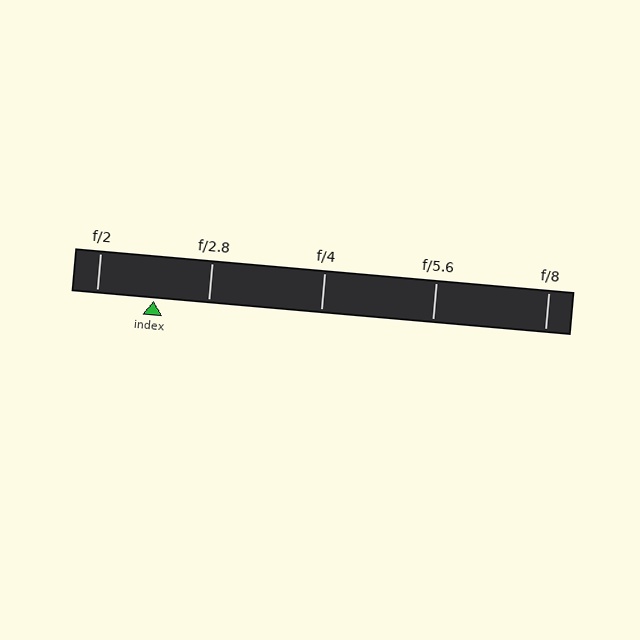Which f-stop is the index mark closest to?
The index mark is closest to f/2.8.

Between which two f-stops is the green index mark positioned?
The index mark is between f/2 and f/2.8.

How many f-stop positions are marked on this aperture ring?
There are 5 f-stop positions marked.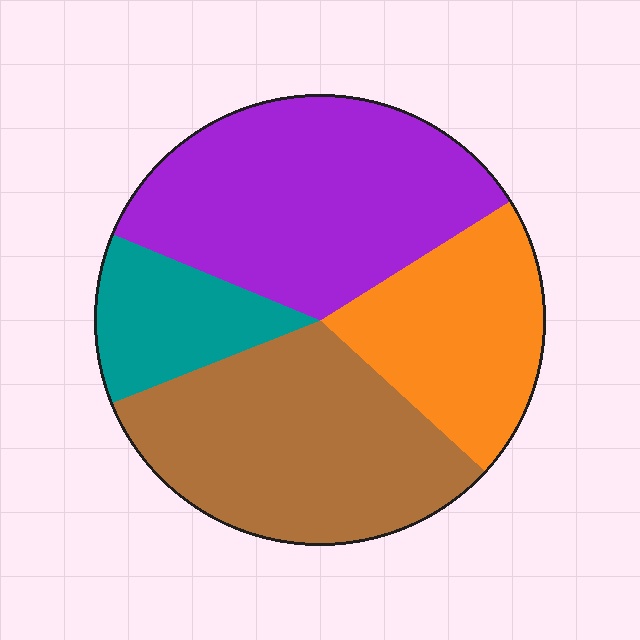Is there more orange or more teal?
Orange.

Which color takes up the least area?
Teal, at roughly 10%.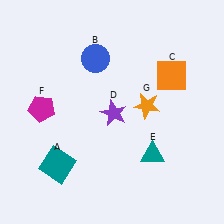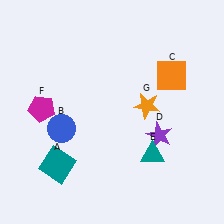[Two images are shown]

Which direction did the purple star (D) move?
The purple star (D) moved right.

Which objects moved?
The objects that moved are: the blue circle (B), the purple star (D).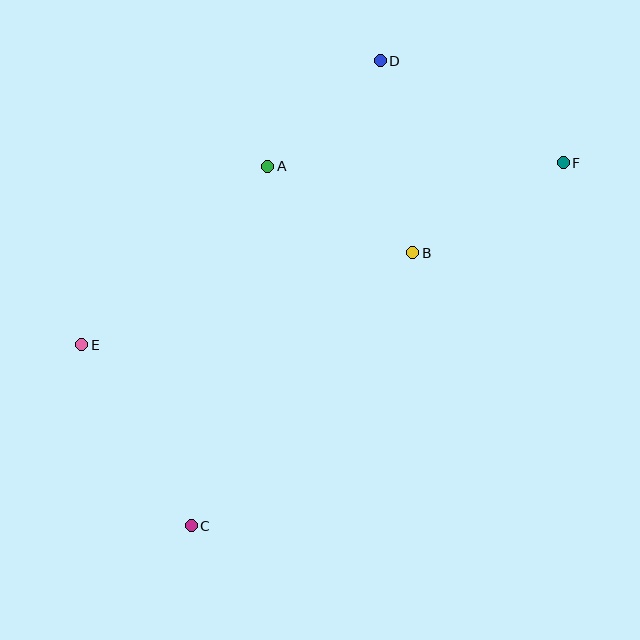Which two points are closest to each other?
Points A and D are closest to each other.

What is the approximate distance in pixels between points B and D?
The distance between B and D is approximately 195 pixels.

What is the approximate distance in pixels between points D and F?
The distance between D and F is approximately 210 pixels.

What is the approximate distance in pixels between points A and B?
The distance between A and B is approximately 169 pixels.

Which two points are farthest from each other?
Points C and F are farthest from each other.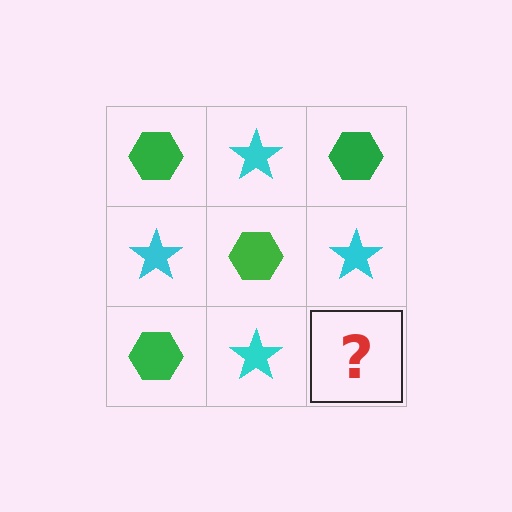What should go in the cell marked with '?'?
The missing cell should contain a green hexagon.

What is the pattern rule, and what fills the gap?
The rule is that it alternates green hexagon and cyan star in a checkerboard pattern. The gap should be filled with a green hexagon.